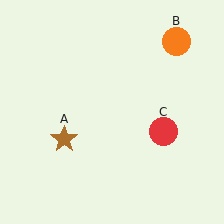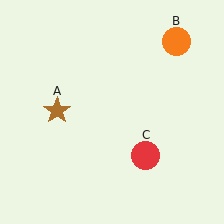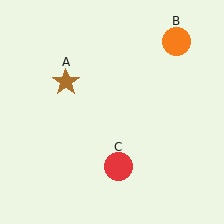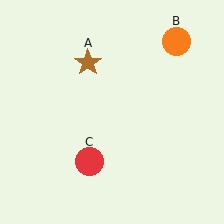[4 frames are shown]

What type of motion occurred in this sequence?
The brown star (object A), red circle (object C) rotated clockwise around the center of the scene.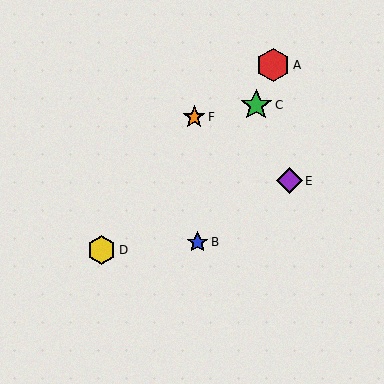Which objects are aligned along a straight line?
Objects A, B, C are aligned along a straight line.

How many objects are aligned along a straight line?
3 objects (A, B, C) are aligned along a straight line.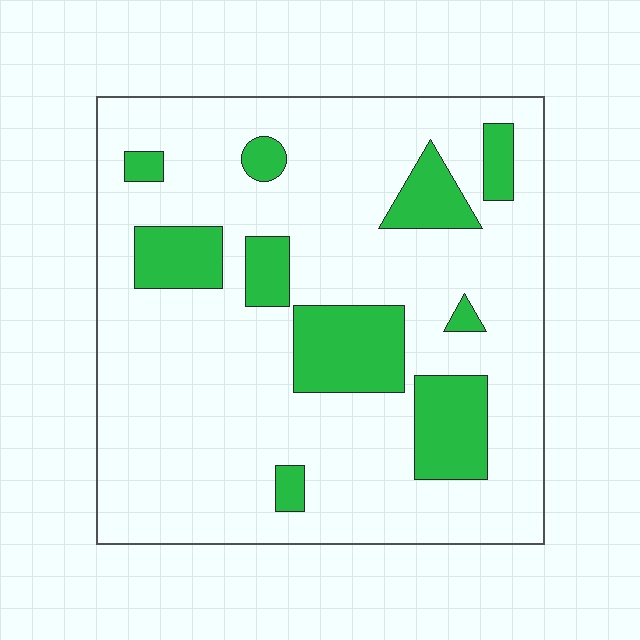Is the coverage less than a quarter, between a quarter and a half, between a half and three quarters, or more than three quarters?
Less than a quarter.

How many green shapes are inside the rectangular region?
10.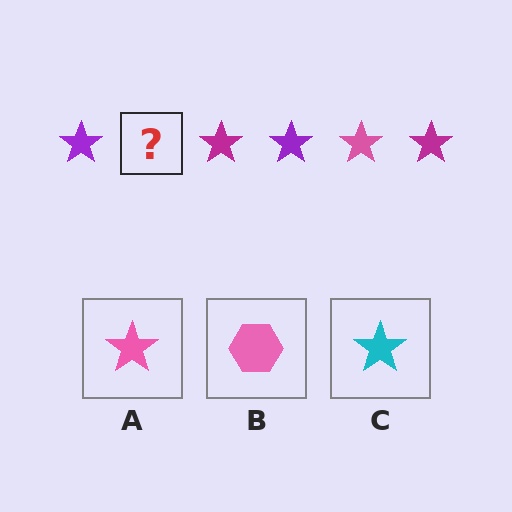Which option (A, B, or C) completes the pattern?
A.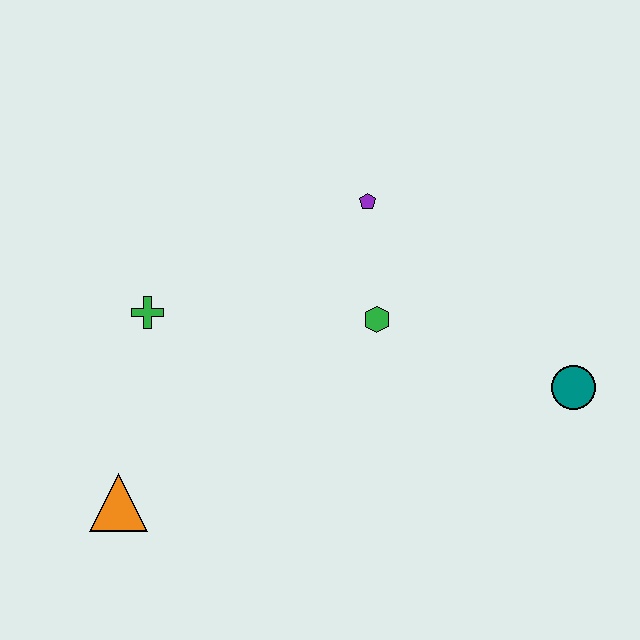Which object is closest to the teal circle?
The green hexagon is closest to the teal circle.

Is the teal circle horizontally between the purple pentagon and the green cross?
No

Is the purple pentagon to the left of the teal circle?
Yes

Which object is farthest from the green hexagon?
The orange triangle is farthest from the green hexagon.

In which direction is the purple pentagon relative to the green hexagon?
The purple pentagon is above the green hexagon.